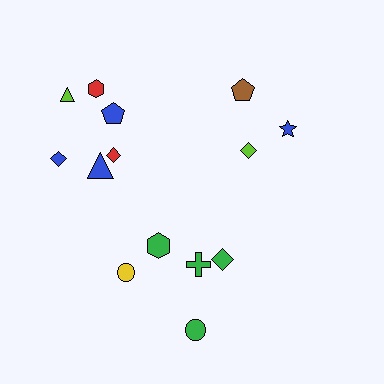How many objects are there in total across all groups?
There are 14 objects.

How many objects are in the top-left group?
There are 6 objects.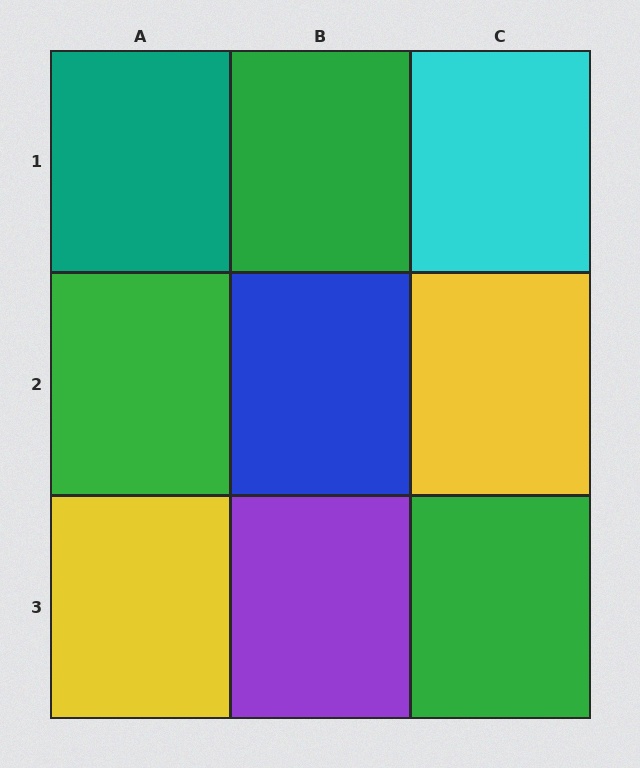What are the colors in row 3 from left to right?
Yellow, purple, green.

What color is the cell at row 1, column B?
Green.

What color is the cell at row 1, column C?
Cyan.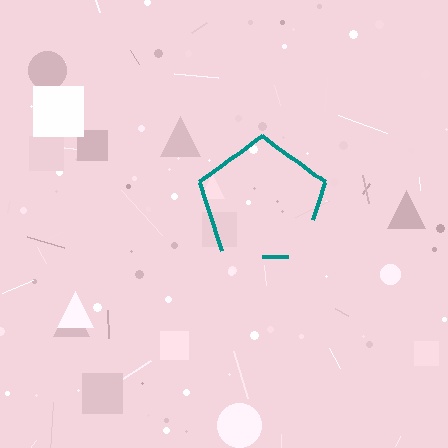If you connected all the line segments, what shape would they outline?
They would outline a pentagon.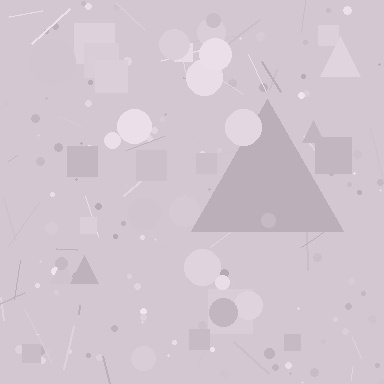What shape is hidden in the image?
A triangle is hidden in the image.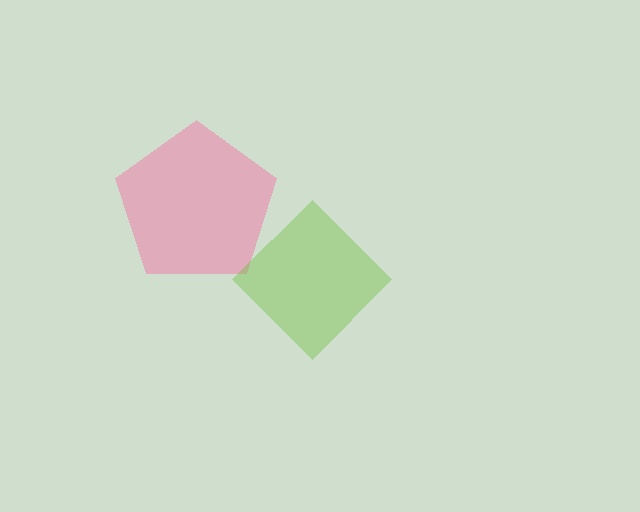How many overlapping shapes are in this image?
There are 2 overlapping shapes in the image.